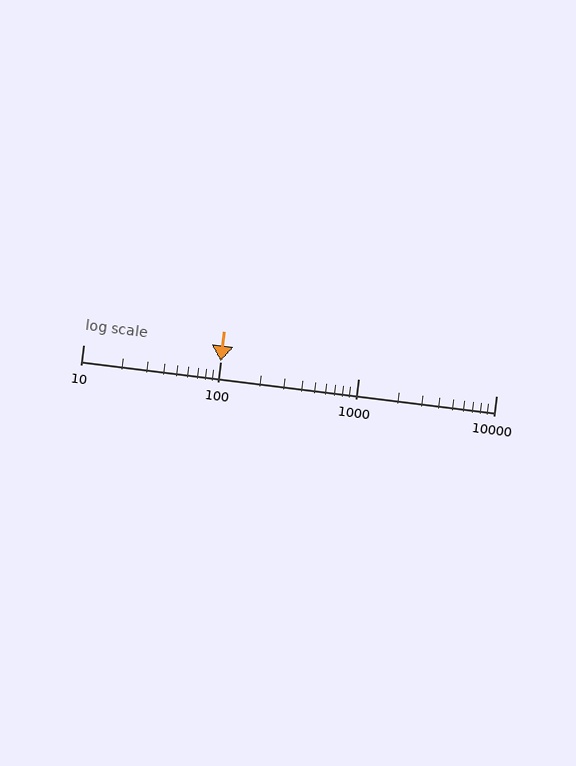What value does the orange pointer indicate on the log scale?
The pointer indicates approximately 100.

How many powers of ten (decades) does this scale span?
The scale spans 3 decades, from 10 to 10000.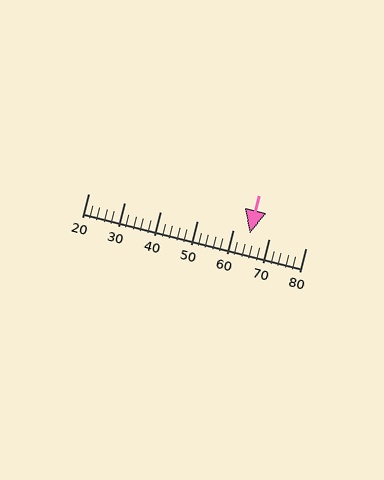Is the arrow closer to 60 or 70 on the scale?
The arrow is closer to 60.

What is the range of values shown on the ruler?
The ruler shows values from 20 to 80.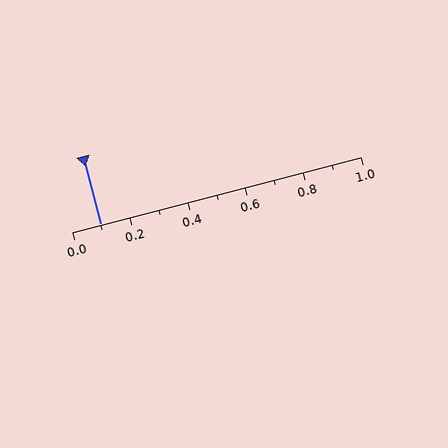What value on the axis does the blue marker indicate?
The marker indicates approximately 0.1.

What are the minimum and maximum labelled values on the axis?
The axis runs from 0.0 to 1.0.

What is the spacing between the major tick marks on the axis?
The major ticks are spaced 0.2 apart.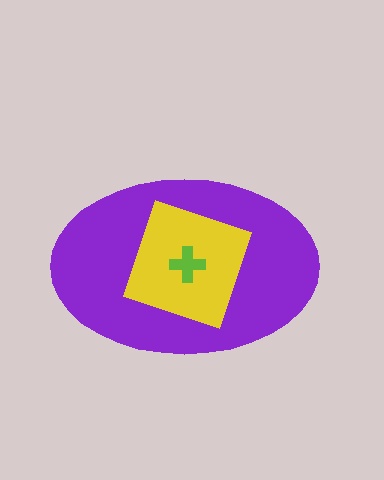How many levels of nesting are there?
3.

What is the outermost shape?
The purple ellipse.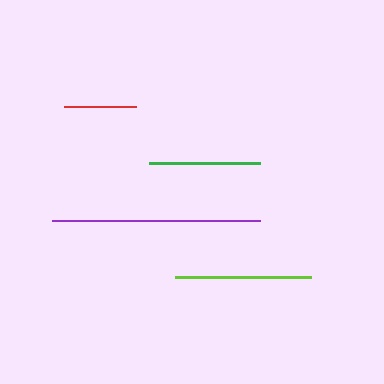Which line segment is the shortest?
The red line is the shortest at approximately 73 pixels.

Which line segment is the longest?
The purple line is the longest at approximately 208 pixels.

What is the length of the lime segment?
The lime segment is approximately 137 pixels long.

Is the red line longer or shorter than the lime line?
The lime line is longer than the red line.